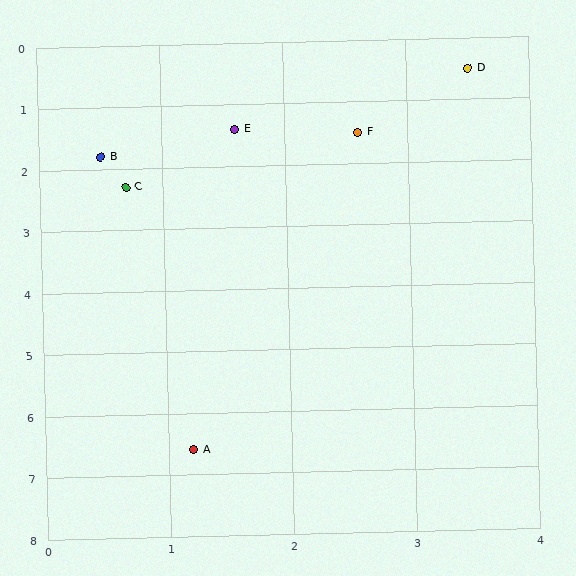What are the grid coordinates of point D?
Point D is at approximately (3.5, 0.5).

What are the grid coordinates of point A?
Point A is at approximately (1.2, 6.6).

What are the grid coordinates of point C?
Point C is at approximately (0.7, 2.3).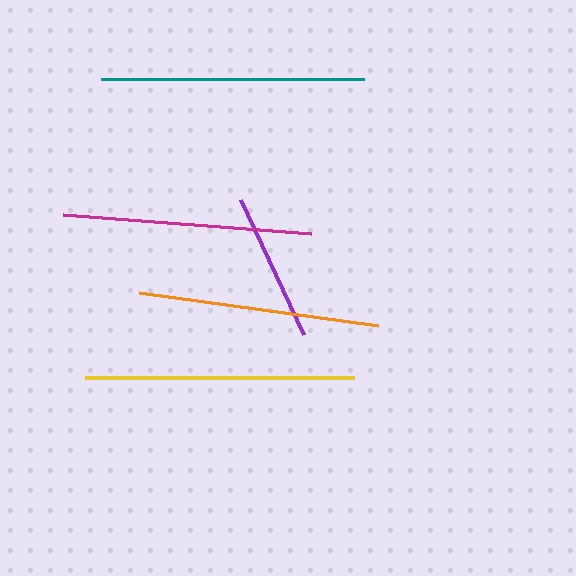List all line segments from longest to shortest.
From longest to shortest: yellow, teal, magenta, orange, purple.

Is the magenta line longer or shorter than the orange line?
The magenta line is longer than the orange line.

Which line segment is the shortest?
The purple line is the shortest at approximately 149 pixels.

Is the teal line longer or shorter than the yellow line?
The yellow line is longer than the teal line.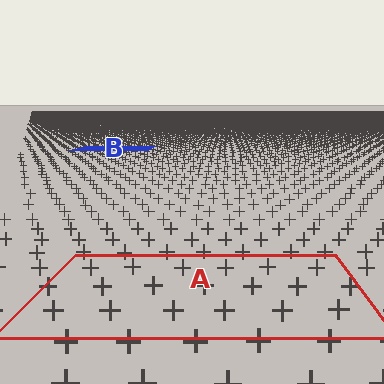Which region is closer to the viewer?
Region A is closer. The texture elements there are larger and more spread out.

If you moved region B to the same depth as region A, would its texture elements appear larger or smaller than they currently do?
They would appear larger. At a closer depth, the same texture elements are projected at a bigger on-screen size.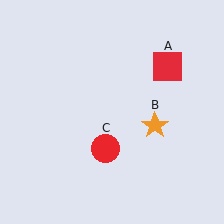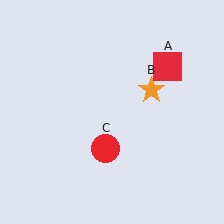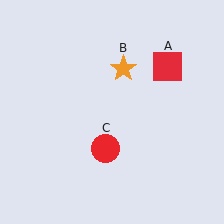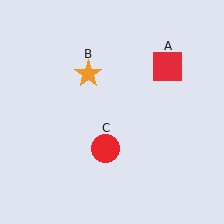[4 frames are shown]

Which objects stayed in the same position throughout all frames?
Red square (object A) and red circle (object C) remained stationary.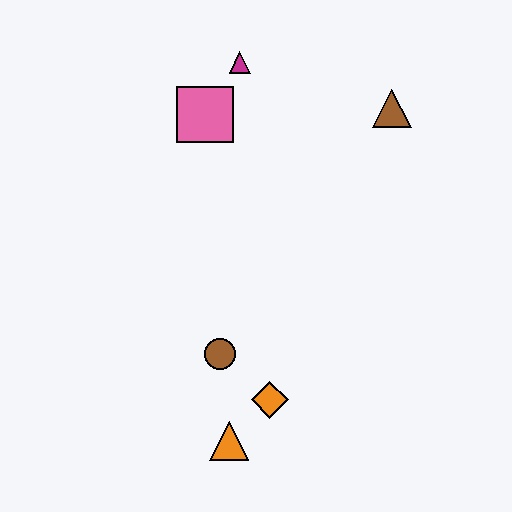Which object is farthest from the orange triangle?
The magenta triangle is farthest from the orange triangle.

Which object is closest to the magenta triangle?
The pink square is closest to the magenta triangle.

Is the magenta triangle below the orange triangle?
No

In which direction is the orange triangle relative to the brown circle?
The orange triangle is below the brown circle.